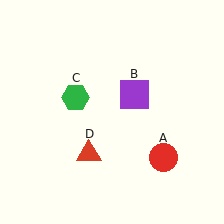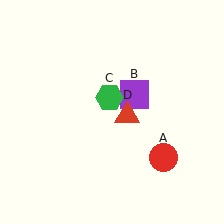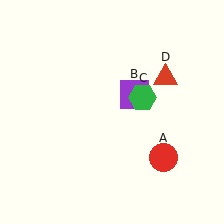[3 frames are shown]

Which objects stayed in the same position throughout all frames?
Red circle (object A) and purple square (object B) remained stationary.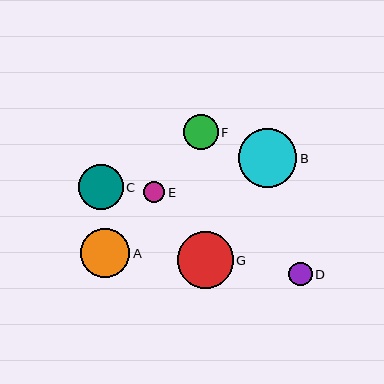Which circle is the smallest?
Circle E is the smallest with a size of approximately 21 pixels.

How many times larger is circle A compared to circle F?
Circle A is approximately 1.4 times the size of circle F.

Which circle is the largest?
Circle B is the largest with a size of approximately 59 pixels.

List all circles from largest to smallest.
From largest to smallest: B, G, A, C, F, D, E.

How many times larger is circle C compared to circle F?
Circle C is approximately 1.3 times the size of circle F.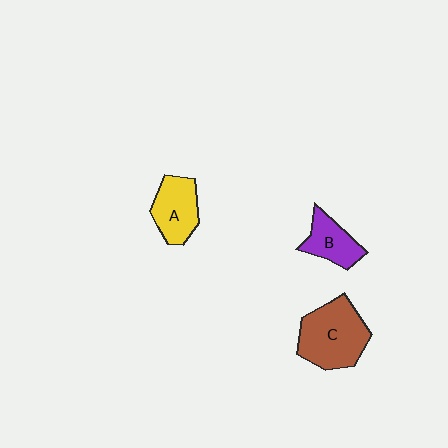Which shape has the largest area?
Shape C (brown).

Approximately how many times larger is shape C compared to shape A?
Approximately 1.5 times.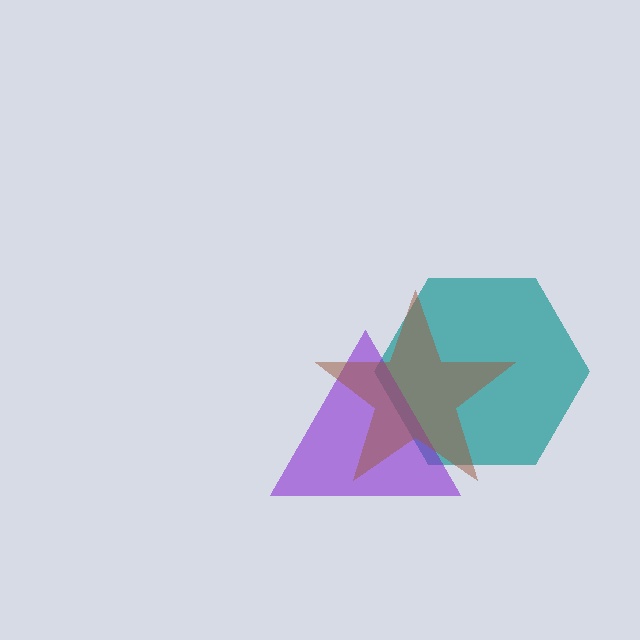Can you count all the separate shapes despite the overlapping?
Yes, there are 3 separate shapes.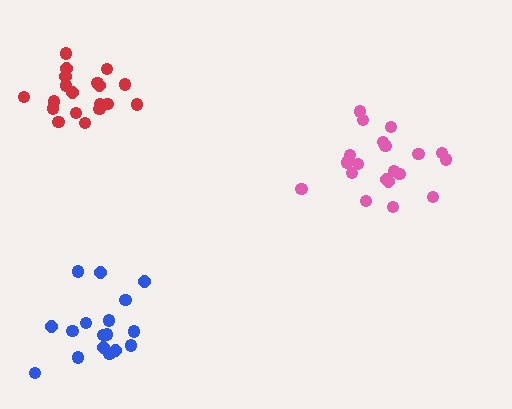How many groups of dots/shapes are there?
There are 3 groups.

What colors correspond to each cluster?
The clusters are colored: pink, blue, red.